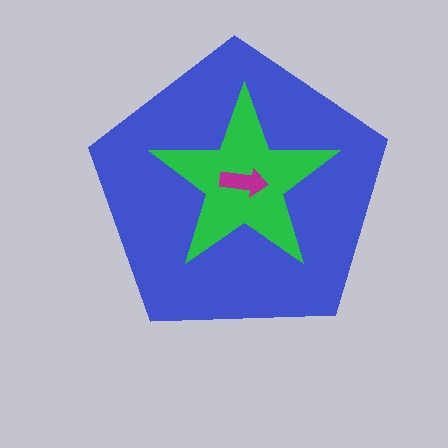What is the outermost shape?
The blue pentagon.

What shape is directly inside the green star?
The magenta arrow.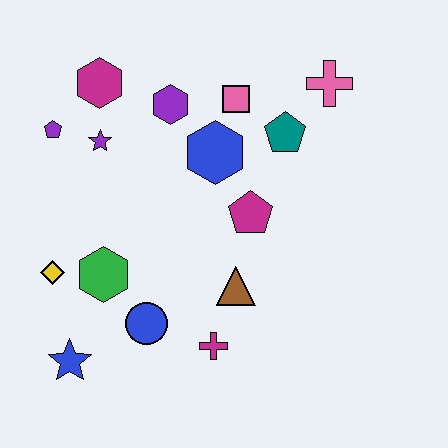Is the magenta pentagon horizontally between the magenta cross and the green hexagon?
No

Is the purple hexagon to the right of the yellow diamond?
Yes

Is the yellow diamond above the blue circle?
Yes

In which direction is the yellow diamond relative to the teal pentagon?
The yellow diamond is to the left of the teal pentagon.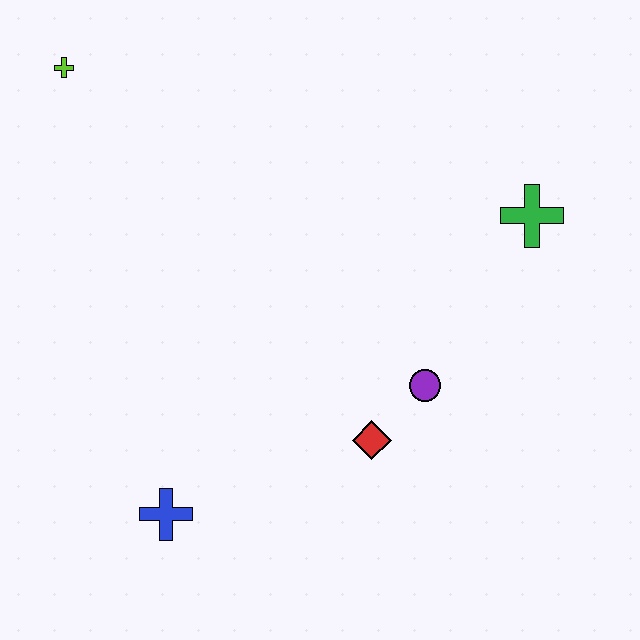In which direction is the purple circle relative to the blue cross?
The purple circle is to the right of the blue cross.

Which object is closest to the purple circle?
The red diamond is closest to the purple circle.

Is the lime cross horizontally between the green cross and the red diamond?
No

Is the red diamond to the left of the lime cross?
No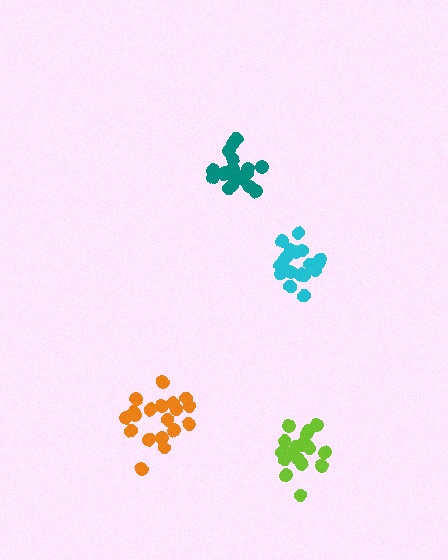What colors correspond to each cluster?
The clusters are colored: lime, teal, cyan, orange.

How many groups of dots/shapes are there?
There are 4 groups.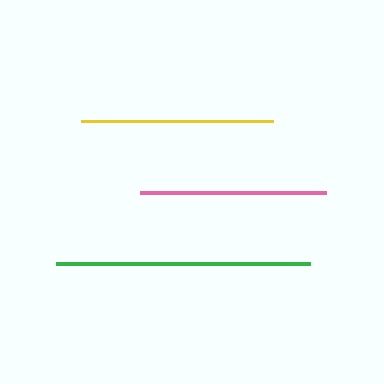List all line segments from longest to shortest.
From longest to shortest: green, yellow, pink.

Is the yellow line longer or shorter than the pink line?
The yellow line is longer than the pink line.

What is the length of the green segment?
The green segment is approximately 254 pixels long.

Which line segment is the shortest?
The pink line is the shortest at approximately 186 pixels.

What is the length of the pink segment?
The pink segment is approximately 186 pixels long.